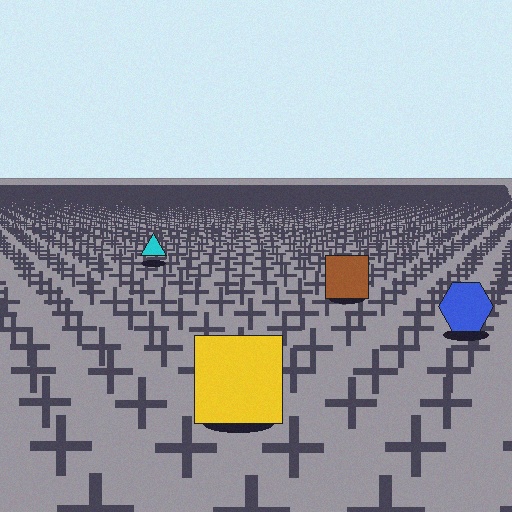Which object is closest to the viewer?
The yellow square is closest. The texture marks near it are larger and more spread out.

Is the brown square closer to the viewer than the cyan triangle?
Yes. The brown square is closer — you can tell from the texture gradient: the ground texture is coarser near it.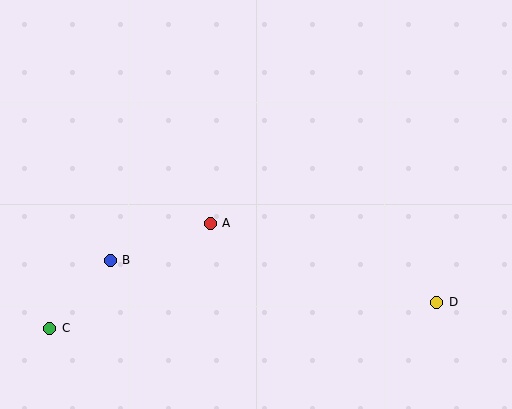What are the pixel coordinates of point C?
Point C is at (50, 328).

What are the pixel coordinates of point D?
Point D is at (437, 302).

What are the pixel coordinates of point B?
Point B is at (110, 260).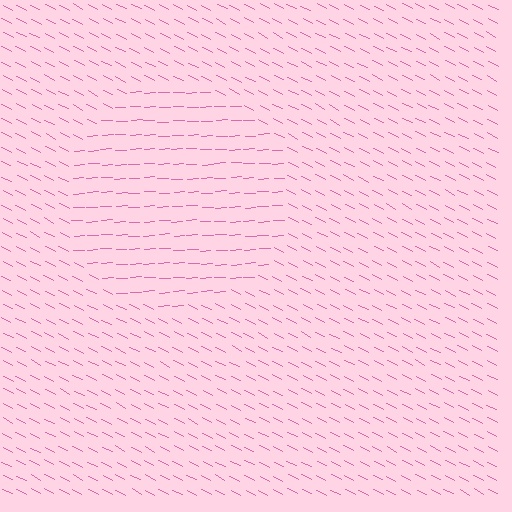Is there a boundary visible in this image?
Yes, there is a texture boundary formed by a change in line orientation.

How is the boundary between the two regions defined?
The boundary is defined purely by a change in line orientation (approximately 30 degrees difference). All lines are the same color and thickness.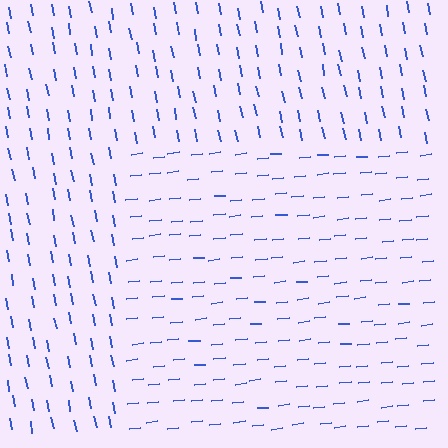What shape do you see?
I see a rectangle.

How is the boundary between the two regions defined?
The boundary is defined purely by a change in line orientation (approximately 84 degrees difference). All lines are the same color and thickness.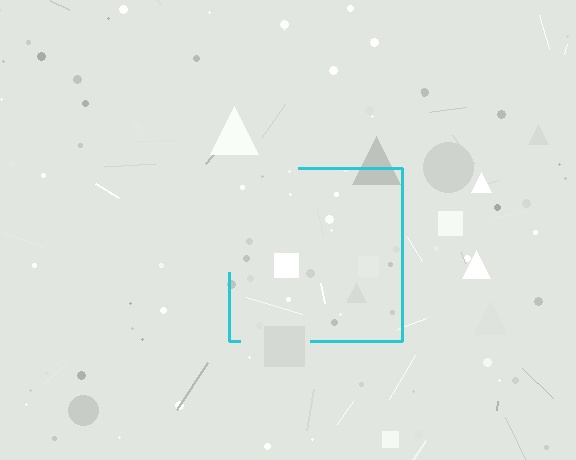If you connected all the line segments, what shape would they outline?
They would outline a square.